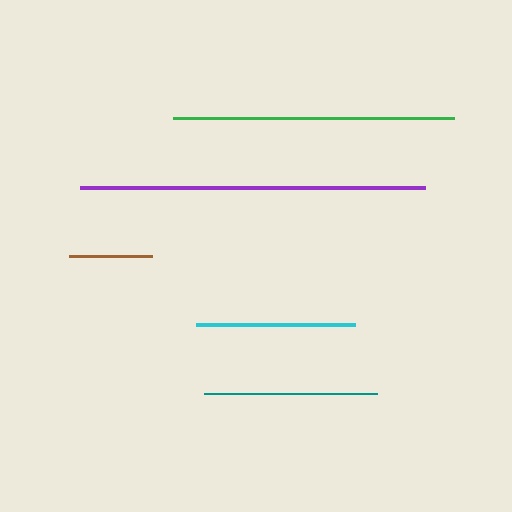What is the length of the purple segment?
The purple segment is approximately 345 pixels long.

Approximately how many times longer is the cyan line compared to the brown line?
The cyan line is approximately 1.9 times the length of the brown line.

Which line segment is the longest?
The purple line is the longest at approximately 345 pixels.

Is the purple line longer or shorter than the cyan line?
The purple line is longer than the cyan line.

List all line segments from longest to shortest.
From longest to shortest: purple, green, teal, cyan, brown.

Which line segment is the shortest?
The brown line is the shortest at approximately 82 pixels.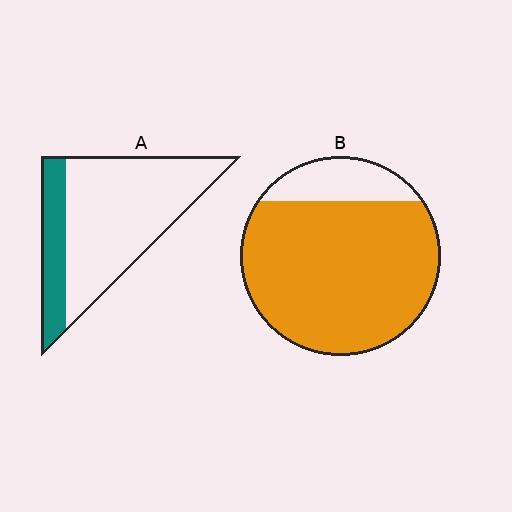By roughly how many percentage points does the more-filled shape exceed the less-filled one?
By roughly 60 percentage points (B over A).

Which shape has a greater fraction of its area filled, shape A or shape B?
Shape B.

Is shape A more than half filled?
No.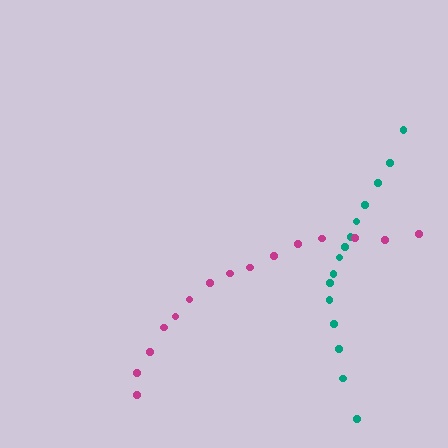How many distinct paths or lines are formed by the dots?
There are 2 distinct paths.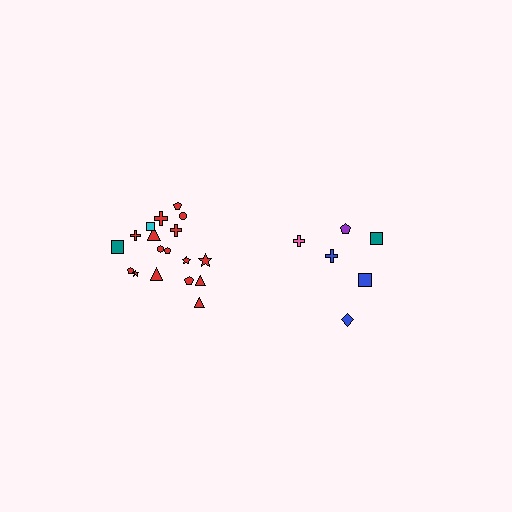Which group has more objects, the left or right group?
The left group.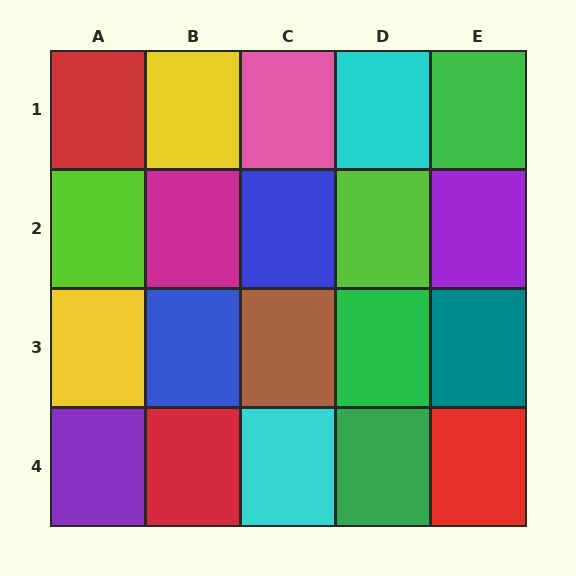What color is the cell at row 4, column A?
Purple.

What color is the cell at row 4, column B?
Red.